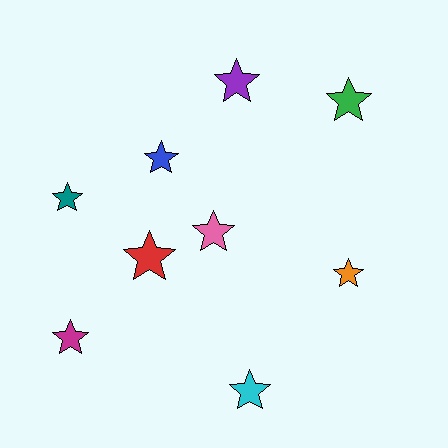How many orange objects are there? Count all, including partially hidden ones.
There is 1 orange object.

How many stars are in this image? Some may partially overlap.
There are 9 stars.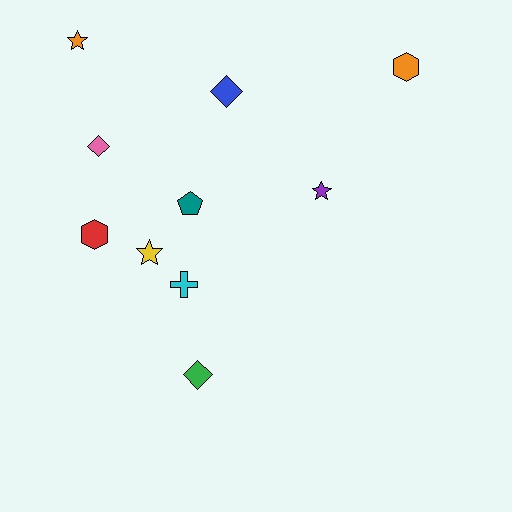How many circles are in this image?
There are no circles.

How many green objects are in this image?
There is 1 green object.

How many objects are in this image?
There are 10 objects.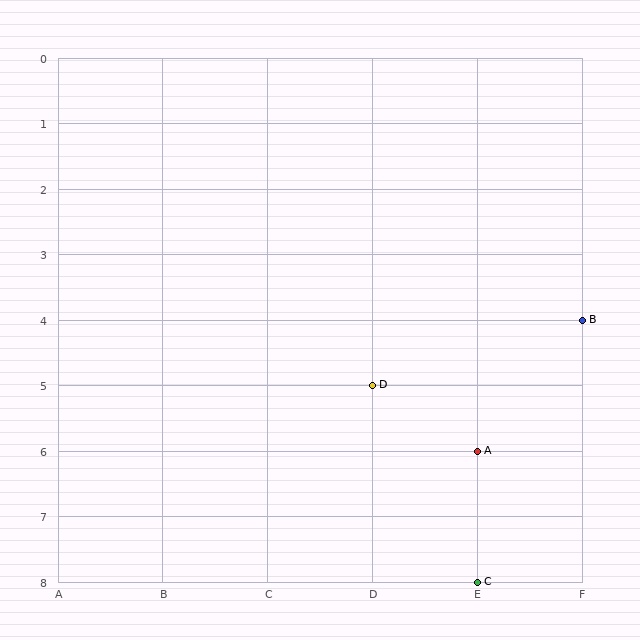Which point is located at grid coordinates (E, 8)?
Point C is at (E, 8).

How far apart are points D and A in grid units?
Points D and A are 1 column and 1 row apart (about 1.4 grid units diagonally).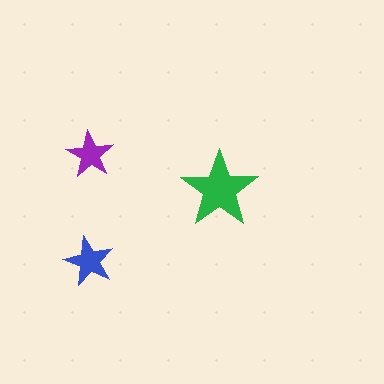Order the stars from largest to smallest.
the green one, the blue one, the purple one.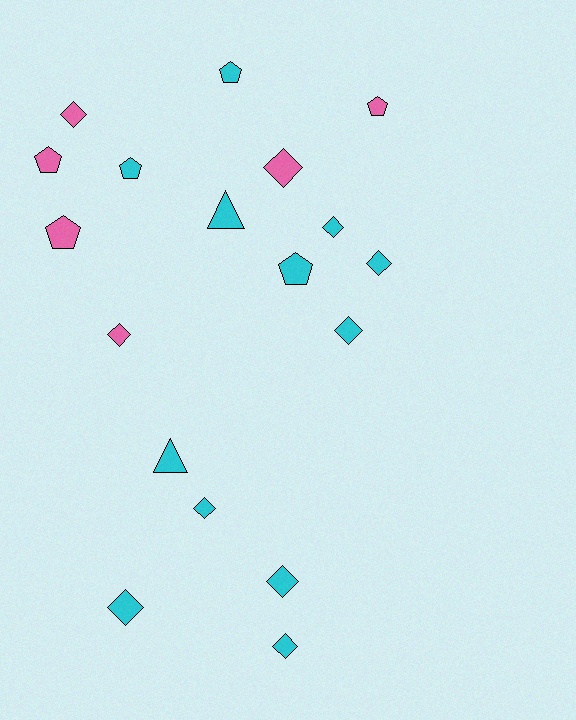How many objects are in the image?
There are 18 objects.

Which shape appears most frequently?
Diamond, with 10 objects.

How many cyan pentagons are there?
There are 3 cyan pentagons.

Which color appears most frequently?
Cyan, with 12 objects.